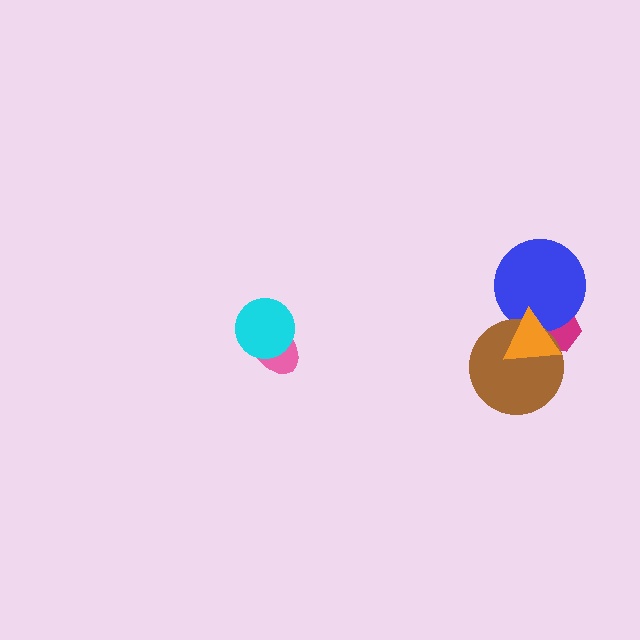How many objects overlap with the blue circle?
2 objects overlap with the blue circle.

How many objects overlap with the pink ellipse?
1 object overlaps with the pink ellipse.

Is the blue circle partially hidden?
Yes, it is partially covered by another shape.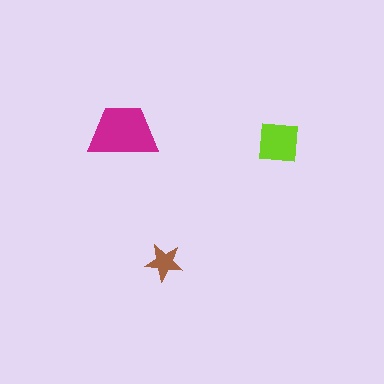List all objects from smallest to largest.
The brown star, the lime square, the magenta trapezoid.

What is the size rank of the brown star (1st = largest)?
3rd.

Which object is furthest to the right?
The lime square is rightmost.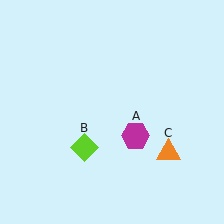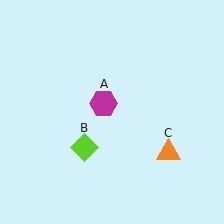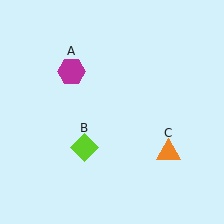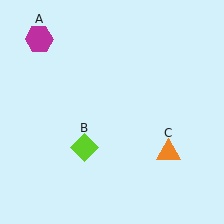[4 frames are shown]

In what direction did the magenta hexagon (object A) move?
The magenta hexagon (object A) moved up and to the left.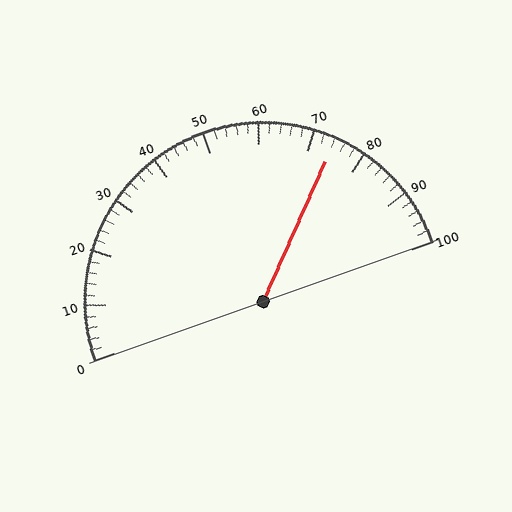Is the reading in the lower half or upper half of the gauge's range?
The reading is in the upper half of the range (0 to 100).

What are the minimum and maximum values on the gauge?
The gauge ranges from 0 to 100.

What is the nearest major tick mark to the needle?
The nearest major tick mark is 70.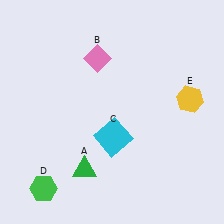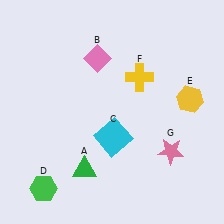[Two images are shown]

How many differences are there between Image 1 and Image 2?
There are 2 differences between the two images.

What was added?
A yellow cross (F), a pink star (G) were added in Image 2.